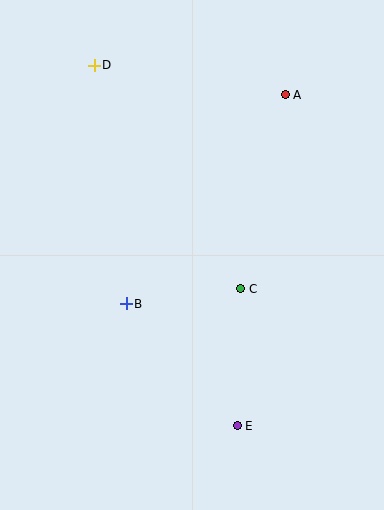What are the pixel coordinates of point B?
Point B is at (126, 304).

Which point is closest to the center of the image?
Point C at (241, 289) is closest to the center.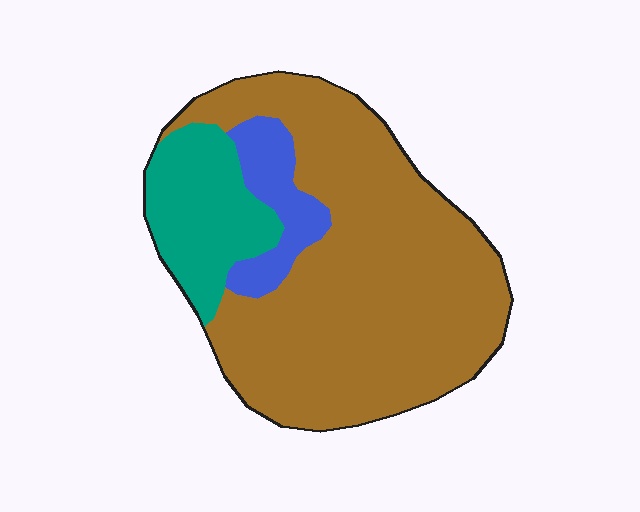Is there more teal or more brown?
Brown.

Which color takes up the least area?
Blue, at roughly 10%.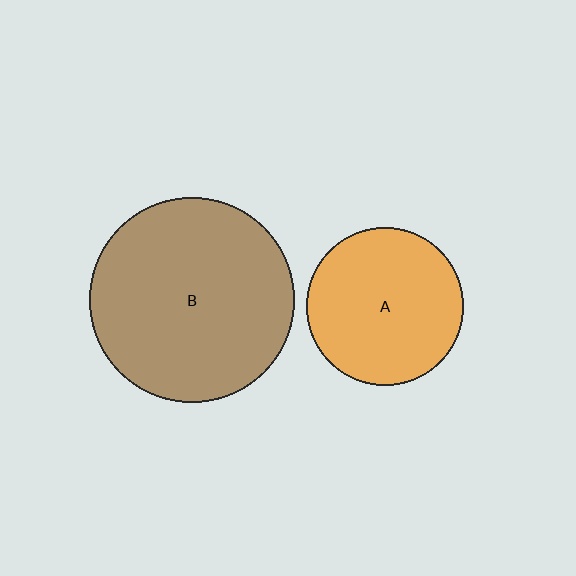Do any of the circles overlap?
No, none of the circles overlap.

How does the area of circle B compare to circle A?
Approximately 1.7 times.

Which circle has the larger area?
Circle B (brown).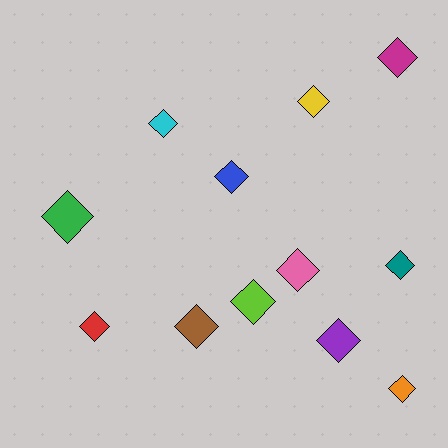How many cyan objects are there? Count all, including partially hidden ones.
There is 1 cyan object.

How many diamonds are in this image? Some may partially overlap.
There are 12 diamonds.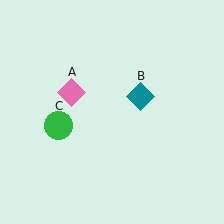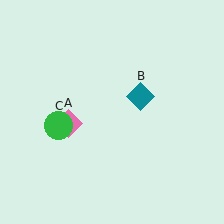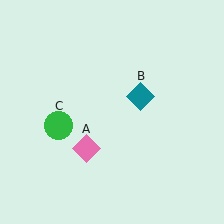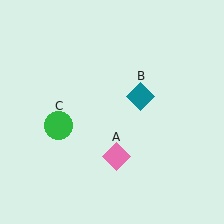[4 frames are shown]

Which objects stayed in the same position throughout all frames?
Teal diamond (object B) and green circle (object C) remained stationary.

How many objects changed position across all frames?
1 object changed position: pink diamond (object A).